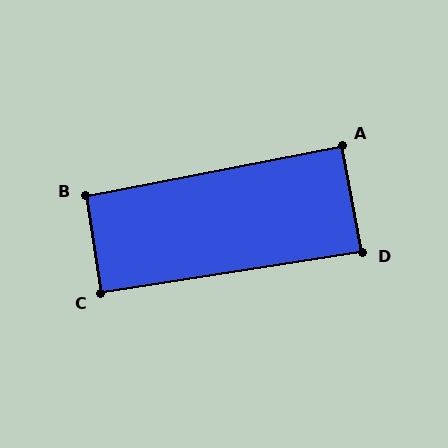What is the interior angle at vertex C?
Approximately 90 degrees (approximately right).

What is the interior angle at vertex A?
Approximately 90 degrees (approximately right).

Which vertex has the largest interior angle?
B, at approximately 92 degrees.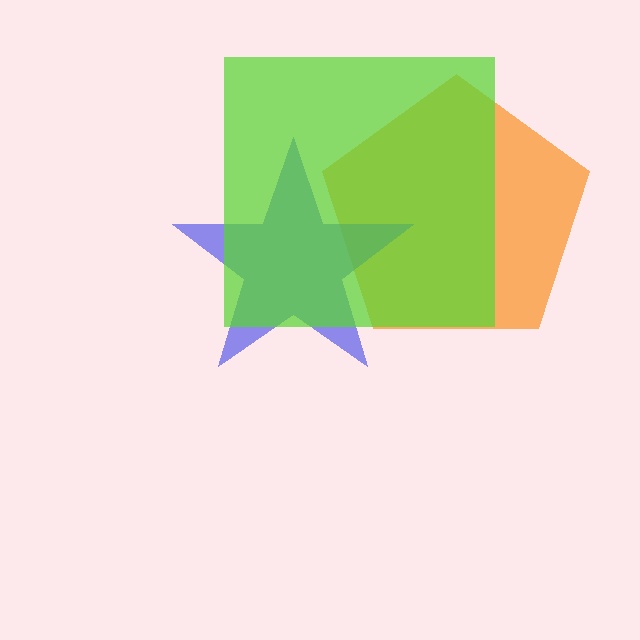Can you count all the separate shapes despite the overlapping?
Yes, there are 3 separate shapes.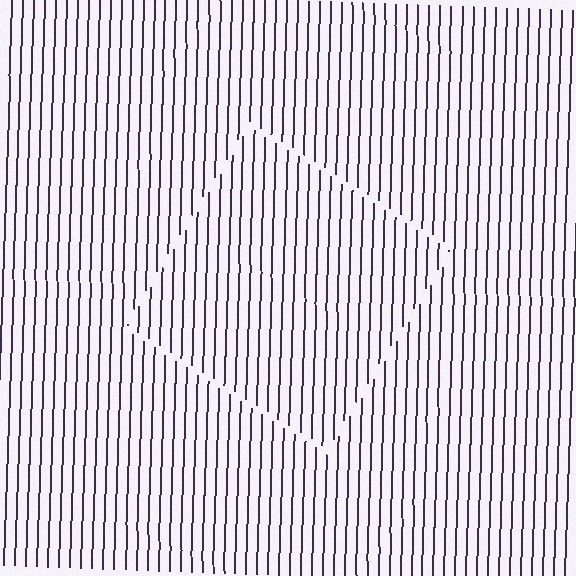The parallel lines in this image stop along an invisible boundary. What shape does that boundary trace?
An illusory square. The interior of the shape contains the same grating, shifted by half a period — the contour is defined by the phase discontinuity where line-ends from the inner and outer gratings abut.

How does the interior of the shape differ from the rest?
The interior of the shape contains the same grating, shifted by half a period — the contour is defined by the phase discontinuity where line-ends from the inner and outer gratings abut.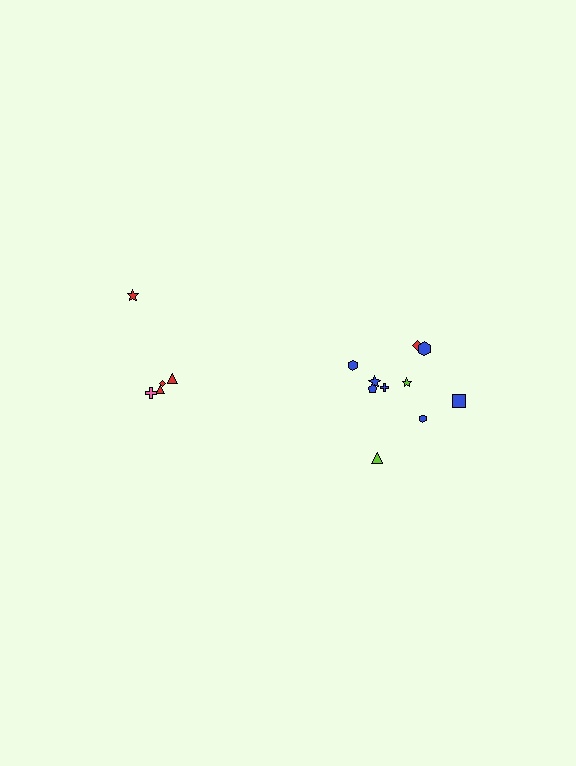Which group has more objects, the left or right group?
The right group.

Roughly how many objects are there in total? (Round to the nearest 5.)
Roughly 15 objects in total.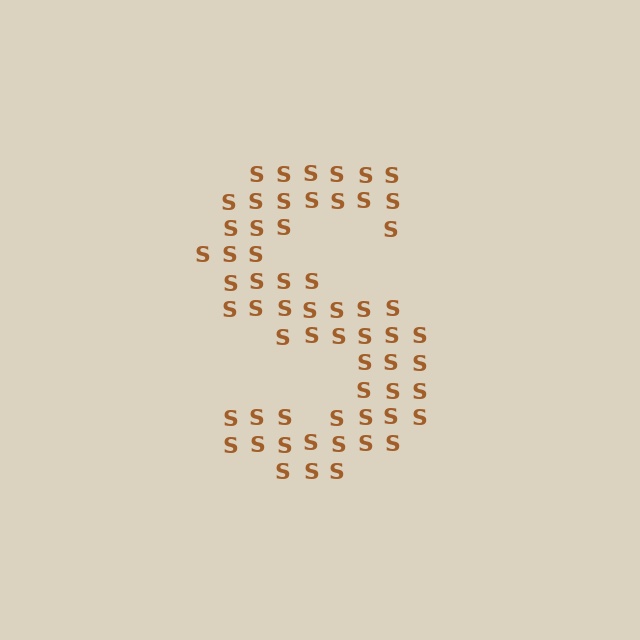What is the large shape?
The large shape is the letter S.